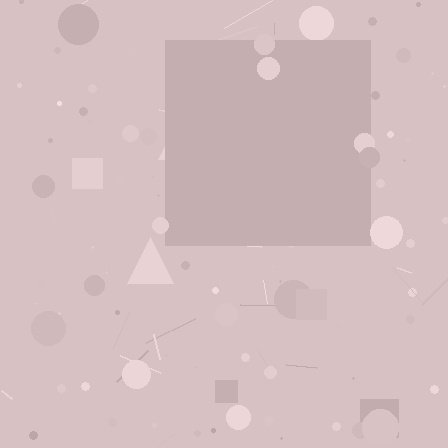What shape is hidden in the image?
A square is hidden in the image.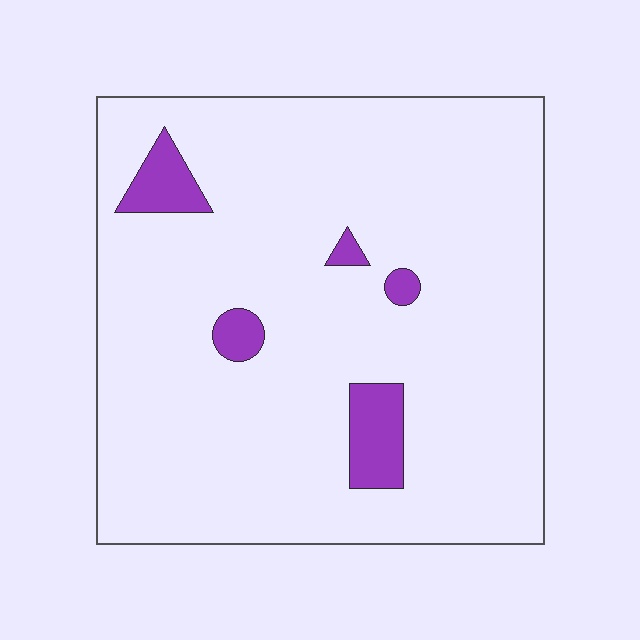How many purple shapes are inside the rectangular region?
5.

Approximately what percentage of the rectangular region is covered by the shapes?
Approximately 5%.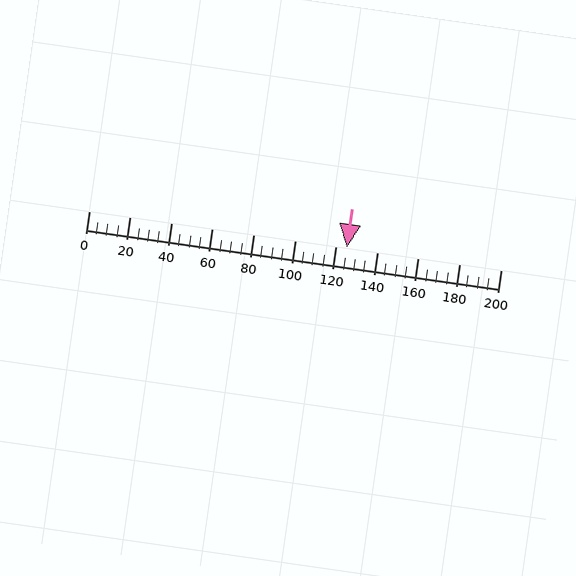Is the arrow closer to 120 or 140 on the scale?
The arrow is closer to 120.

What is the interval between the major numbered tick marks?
The major tick marks are spaced 20 units apart.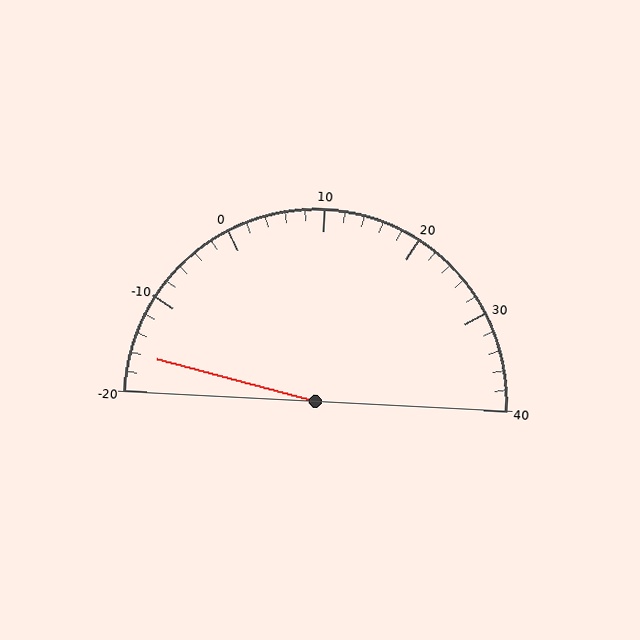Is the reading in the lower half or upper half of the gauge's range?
The reading is in the lower half of the range (-20 to 40).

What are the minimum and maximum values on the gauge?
The gauge ranges from -20 to 40.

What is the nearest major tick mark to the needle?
The nearest major tick mark is -20.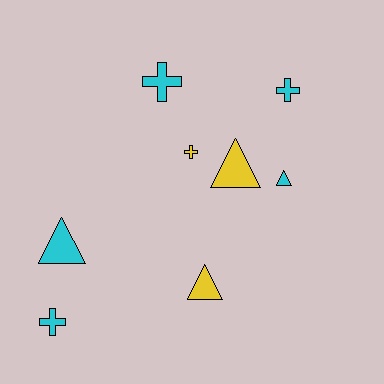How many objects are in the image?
There are 8 objects.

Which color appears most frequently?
Cyan, with 5 objects.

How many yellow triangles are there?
There are 2 yellow triangles.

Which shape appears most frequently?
Triangle, with 4 objects.